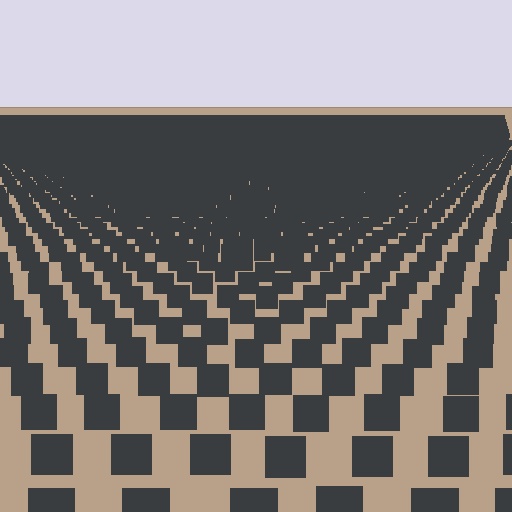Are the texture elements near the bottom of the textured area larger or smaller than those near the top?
Larger. Near the bottom, elements are closer to the viewer and appear at a bigger on-screen size.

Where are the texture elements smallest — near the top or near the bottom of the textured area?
Near the top.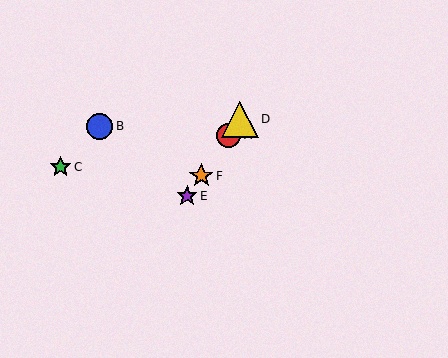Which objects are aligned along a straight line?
Objects A, D, E, F are aligned along a straight line.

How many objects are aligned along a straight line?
4 objects (A, D, E, F) are aligned along a straight line.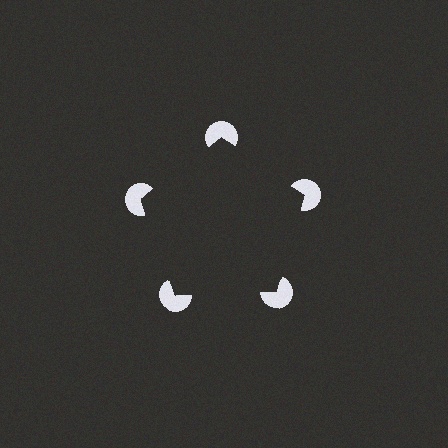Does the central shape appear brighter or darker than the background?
It typically appears slightly darker than the background, even though no actual brightness change is drawn.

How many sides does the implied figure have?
5 sides.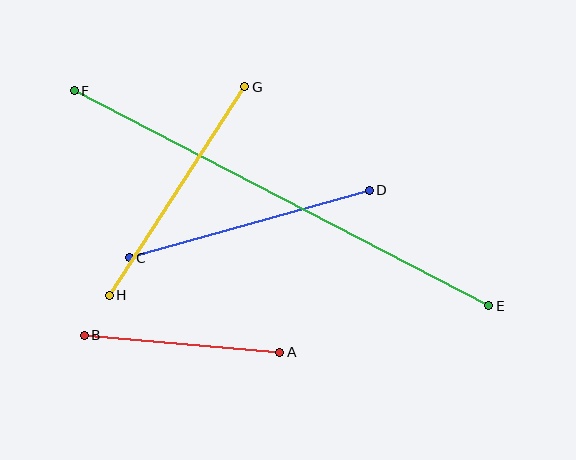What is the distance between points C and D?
The distance is approximately 249 pixels.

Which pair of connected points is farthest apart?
Points E and F are farthest apart.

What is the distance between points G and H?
The distance is approximately 248 pixels.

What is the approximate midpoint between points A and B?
The midpoint is at approximately (182, 344) pixels.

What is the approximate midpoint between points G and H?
The midpoint is at approximately (177, 191) pixels.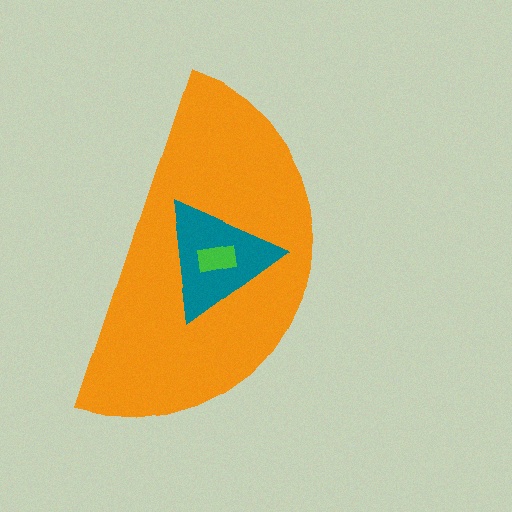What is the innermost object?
The green rectangle.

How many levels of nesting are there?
3.